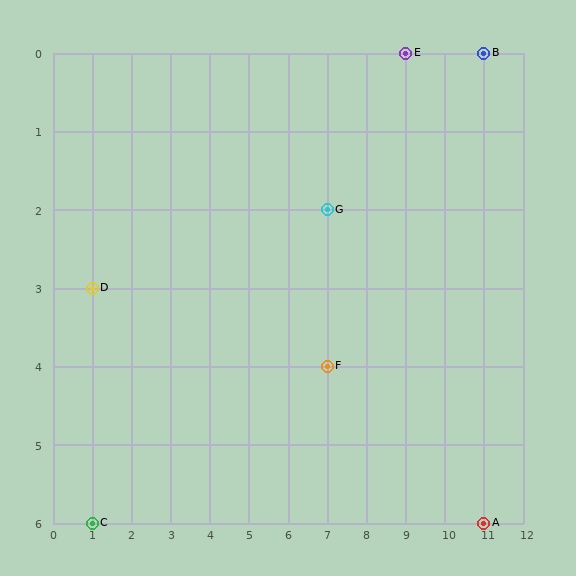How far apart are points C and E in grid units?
Points C and E are 8 columns and 6 rows apart (about 10.0 grid units diagonally).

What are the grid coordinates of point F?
Point F is at grid coordinates (7, 4).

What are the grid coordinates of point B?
Point B is at grid coordinates (11, 0).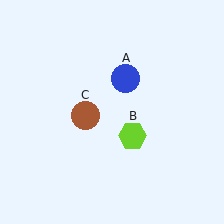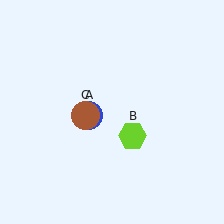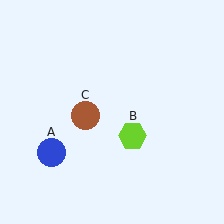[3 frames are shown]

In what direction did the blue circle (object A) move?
The blue circle (object A) moved down and to the left.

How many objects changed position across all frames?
1 object changed position: blue circle (object A).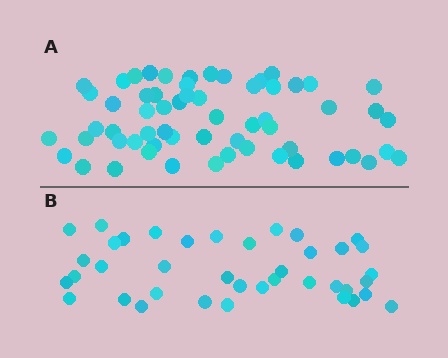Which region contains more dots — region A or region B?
Region A (the top region) has more dots.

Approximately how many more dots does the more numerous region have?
Region A has approximately 20 more dots than region B.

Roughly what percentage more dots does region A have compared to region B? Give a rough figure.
About 55% more.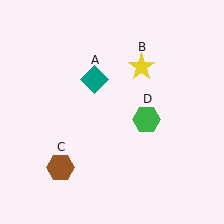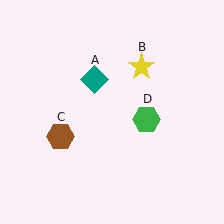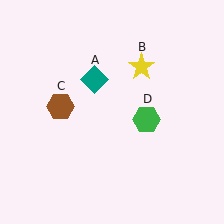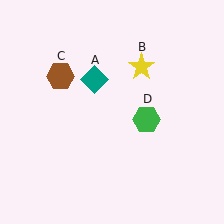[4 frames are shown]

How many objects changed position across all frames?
1 object changed position: brown hexagon (object C).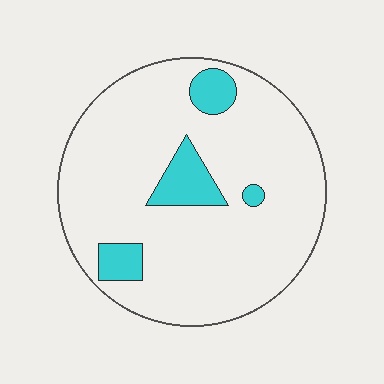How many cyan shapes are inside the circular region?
4.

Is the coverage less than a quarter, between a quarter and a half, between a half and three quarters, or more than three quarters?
Less than a quarter.